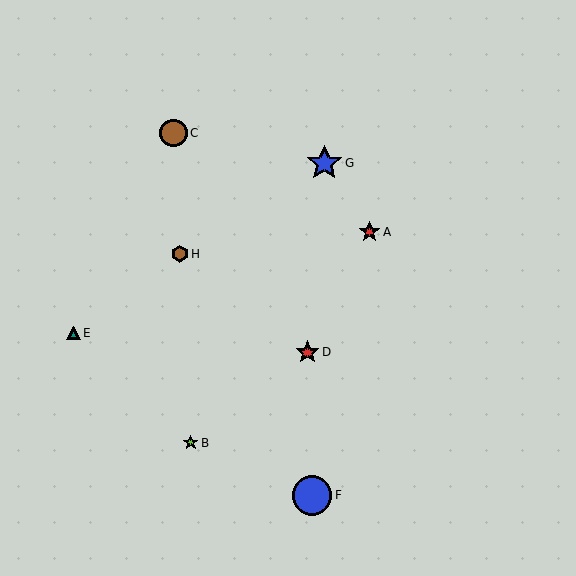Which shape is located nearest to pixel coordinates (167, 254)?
The brown hexagon (labeled H) at (180, 254) is nearest to that location.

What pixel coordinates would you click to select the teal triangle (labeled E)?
Click at (74, 333) to select the teal triangle E.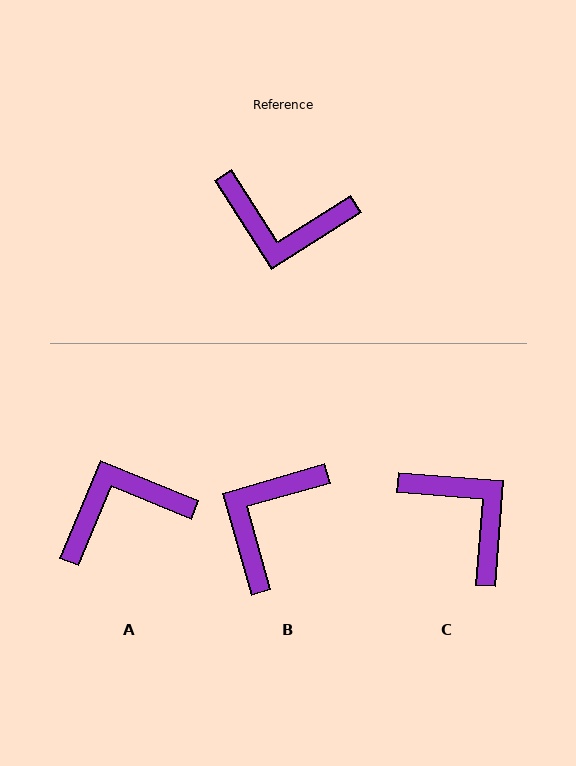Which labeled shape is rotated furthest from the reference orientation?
A, about 145 degrees away.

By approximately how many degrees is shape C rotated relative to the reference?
Approximately 143 degrees counter-clockwise.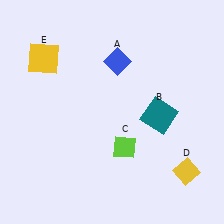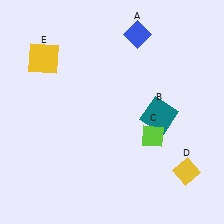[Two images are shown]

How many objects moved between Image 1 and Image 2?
2 objects moved between the two images.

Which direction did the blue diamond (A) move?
The blue diamond (A) moved up.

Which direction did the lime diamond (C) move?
The lime diamond (C) moved right.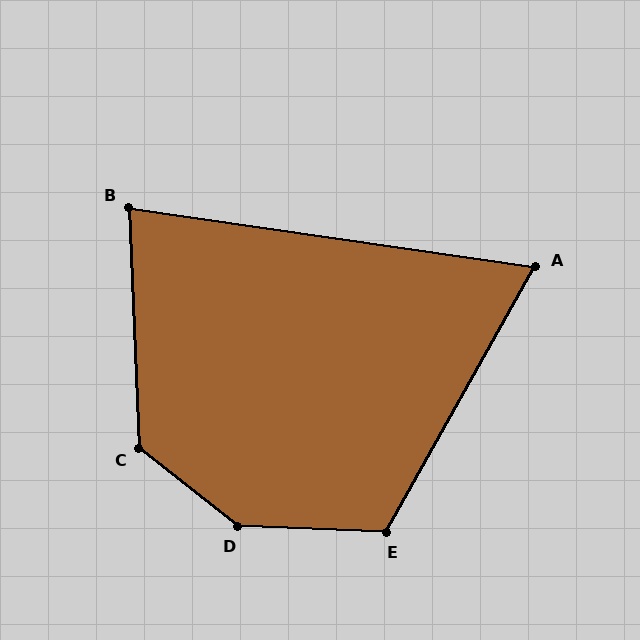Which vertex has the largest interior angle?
D, at approximately 144 degrees.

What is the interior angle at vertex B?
Approximately 79 degrees (acute).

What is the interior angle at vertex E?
Approximately 117 degrees (obtuse).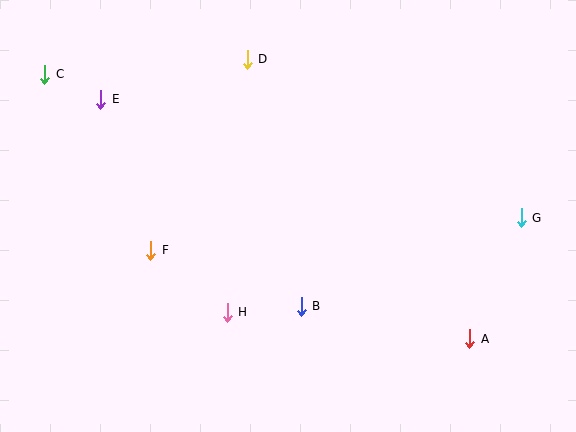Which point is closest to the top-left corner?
Point C is closest to the top-left corner.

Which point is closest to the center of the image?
Point B at (301, 306) is closest to the center.